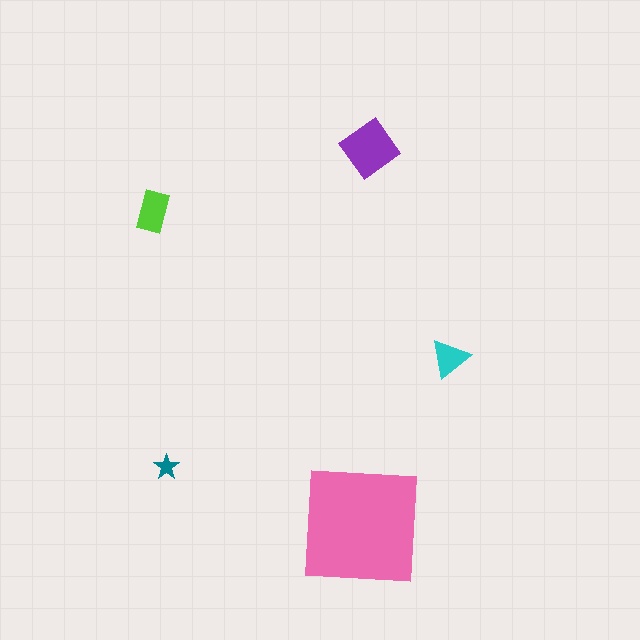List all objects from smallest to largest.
The teal star, the cyan triangle, the lime rectangle, the purple diamond, the pink square.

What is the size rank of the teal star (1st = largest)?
5th.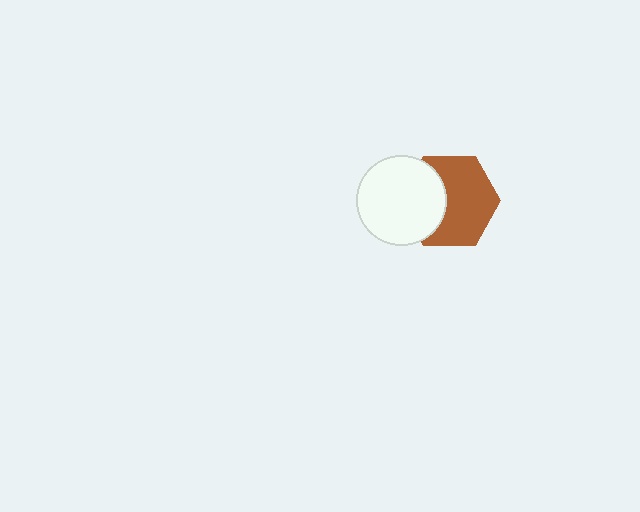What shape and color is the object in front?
The object in front is a white circle.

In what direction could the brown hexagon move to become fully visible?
The brown hexagon could move right. That would shift it out from behind the white circle entirely.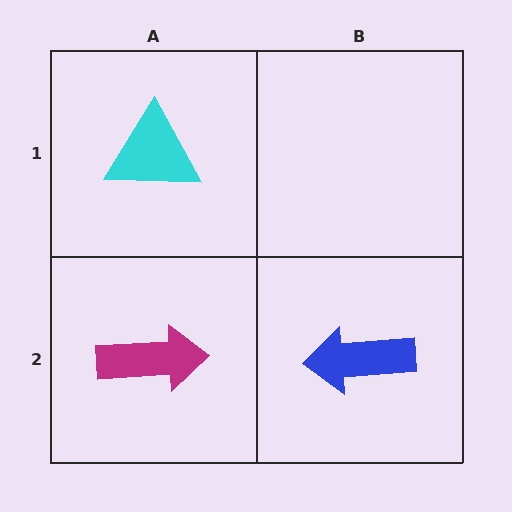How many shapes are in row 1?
1 shape.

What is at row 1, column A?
A cyan triangle.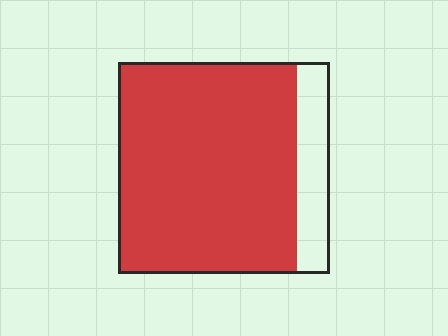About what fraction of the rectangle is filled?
About five sixths (5/6).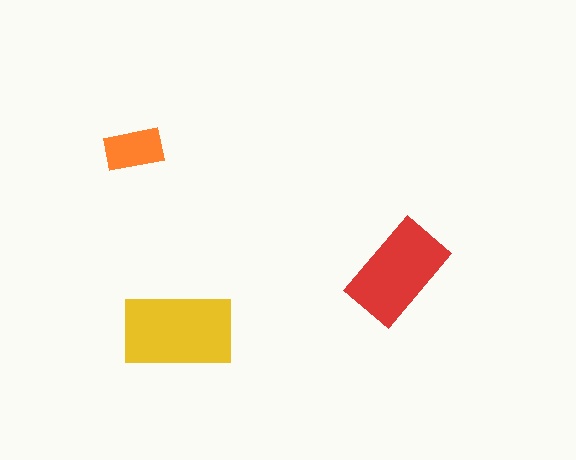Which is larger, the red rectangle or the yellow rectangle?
The yellow one.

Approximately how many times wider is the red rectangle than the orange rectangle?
About 2 times wider.